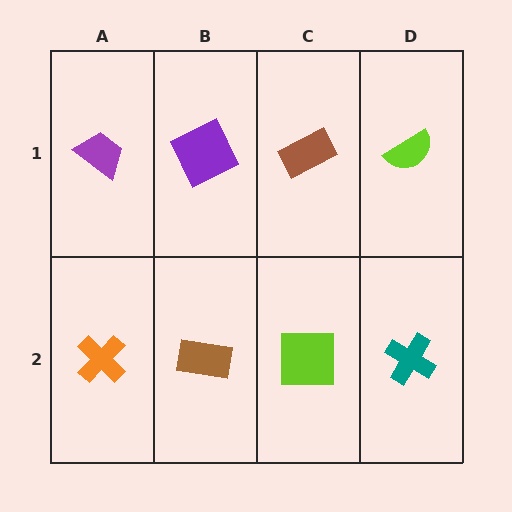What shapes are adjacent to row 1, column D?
A teal cross (row 2, column D), a brown rectangle (row 1, column C).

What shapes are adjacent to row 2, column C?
A brown rectangle (row 1, column C), a brown rectangle (row 2, column B), a teal cross (row 2, column D).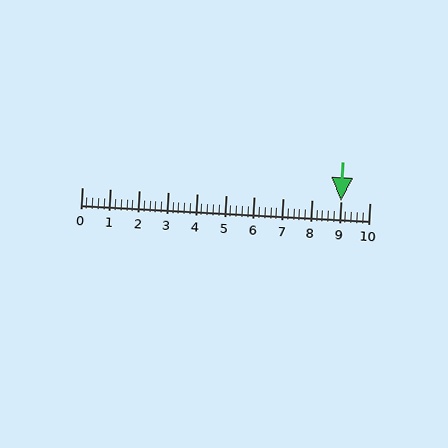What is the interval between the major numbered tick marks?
The major tick marks are spaced 1 units apart.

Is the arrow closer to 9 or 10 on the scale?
The arrow is closer to 9.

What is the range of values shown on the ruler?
The ruler shows values from 0 to 10.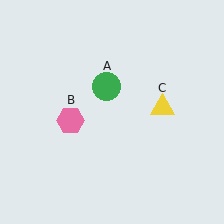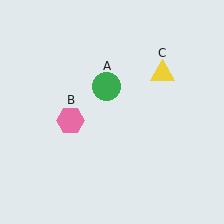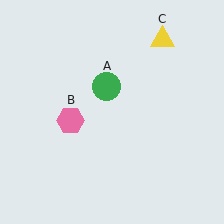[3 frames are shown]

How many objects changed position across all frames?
1 object changed position: yellow triangle (object C).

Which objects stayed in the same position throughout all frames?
Green circle (object A) and pink hexagon (object B) remained stationary.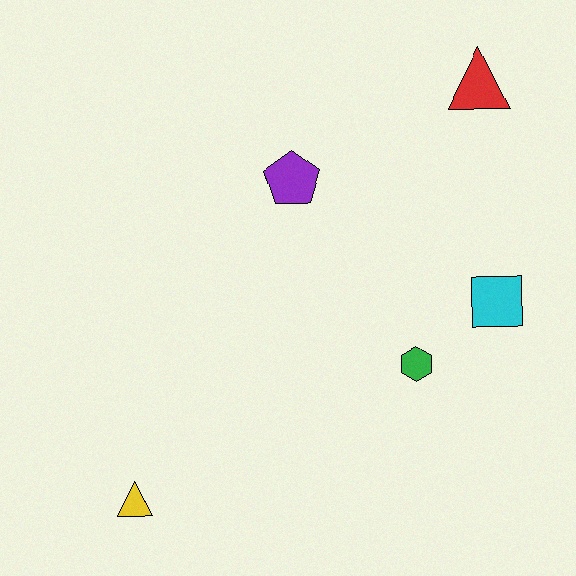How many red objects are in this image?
There is 1 red object.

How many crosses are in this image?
There are no crosses.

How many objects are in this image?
There are 5 objects.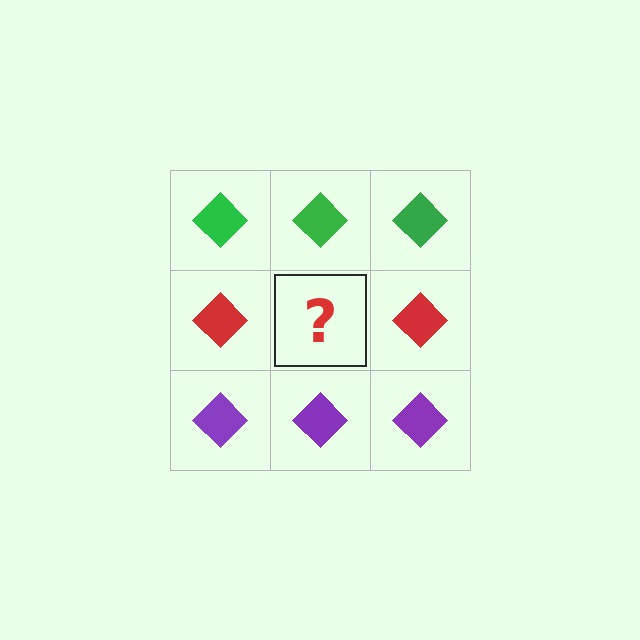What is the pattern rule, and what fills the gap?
The rule is that each row has a consistent color. The gap should be filled with a red diamond.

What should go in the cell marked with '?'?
The missing cell should contain a red diamond.